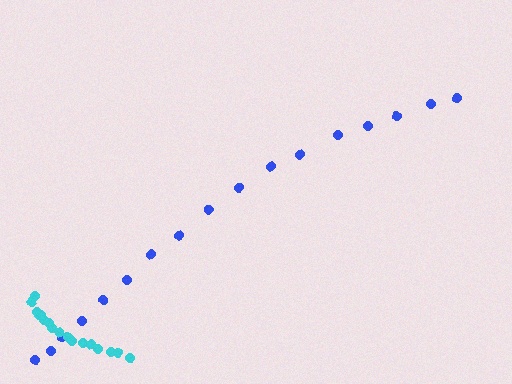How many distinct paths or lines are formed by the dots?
There are 2 distinct paths.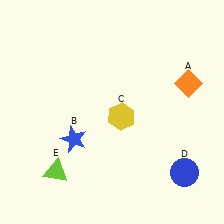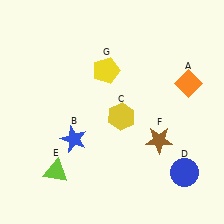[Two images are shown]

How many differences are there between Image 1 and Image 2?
There are 2 differences between the two images.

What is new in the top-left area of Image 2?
A yellow pentagon (G) was added in the top-left area of Image 2.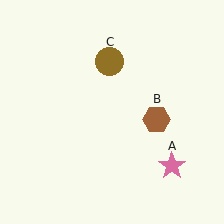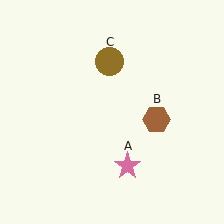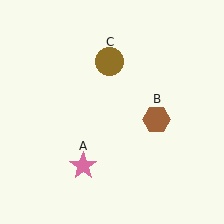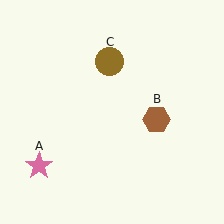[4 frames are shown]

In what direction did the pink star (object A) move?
The pink star (object A) moved left.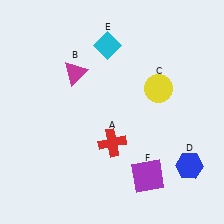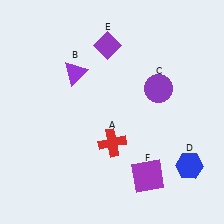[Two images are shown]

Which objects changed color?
B changed from magenta to purple. C changed from yellow to purple. E changed from cyan to purple.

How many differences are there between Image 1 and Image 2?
There are 3 differences between the two images.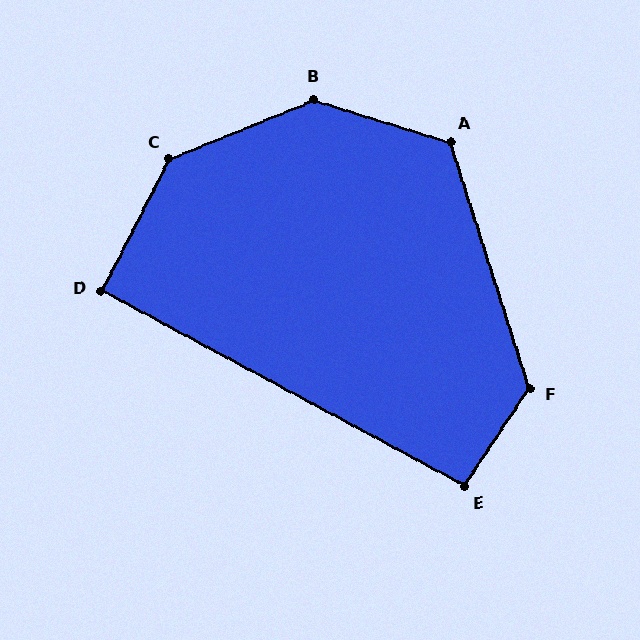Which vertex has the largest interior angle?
B, at approximately 140 degrees.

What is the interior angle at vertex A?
Approximately 125 degrees (obtuse).